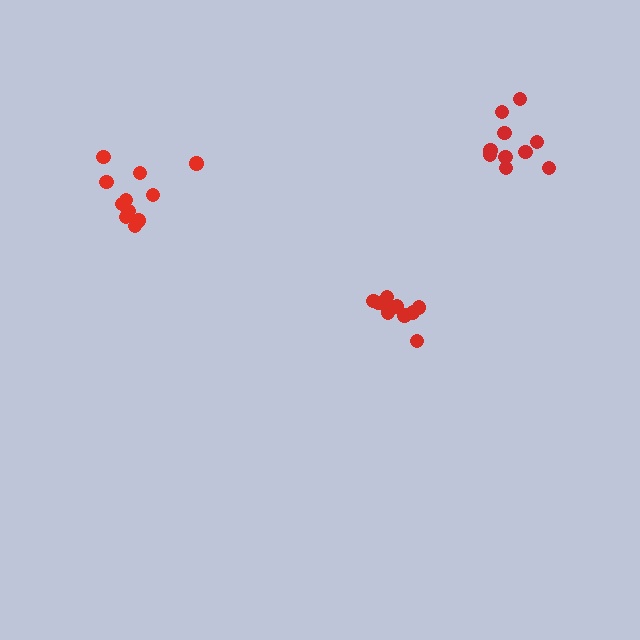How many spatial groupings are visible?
There are 3 spatial groupings.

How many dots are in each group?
Group 1: 10 dots, Group 2: 10 dots, Group 3: 11 dots (31 total).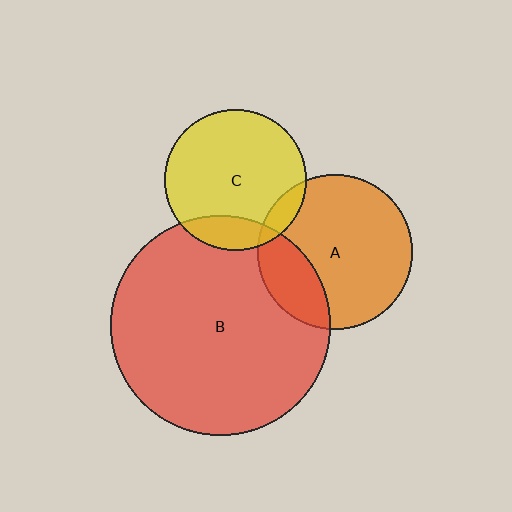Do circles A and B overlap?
Yes.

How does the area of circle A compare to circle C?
Approximately 1.2 times.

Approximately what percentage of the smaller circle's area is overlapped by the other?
Approximately 25%.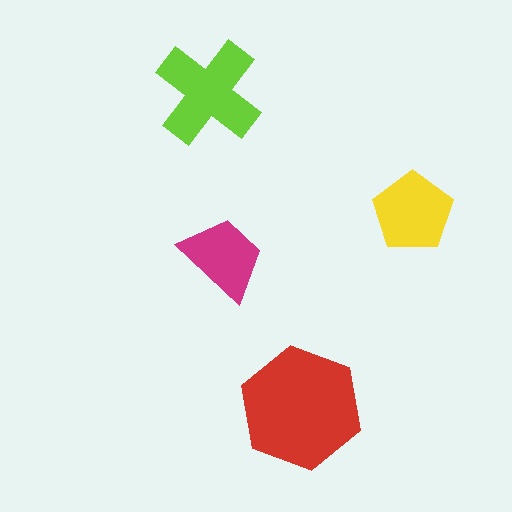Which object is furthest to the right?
The yellow pentagon is rightmost.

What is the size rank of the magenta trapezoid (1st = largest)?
4th.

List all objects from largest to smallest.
The red hexagon, the lime cross, the yellow pentagon, the magenta trapezoid.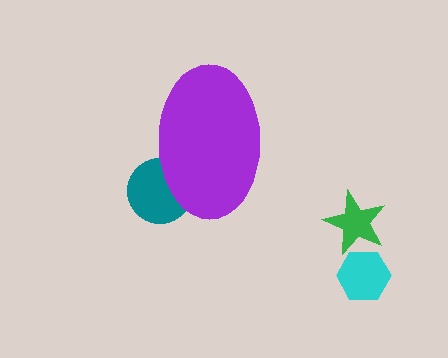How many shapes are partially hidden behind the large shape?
1 shape is partially hidden.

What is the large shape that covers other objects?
A purple ellipse.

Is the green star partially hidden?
No, the green star is fully visible.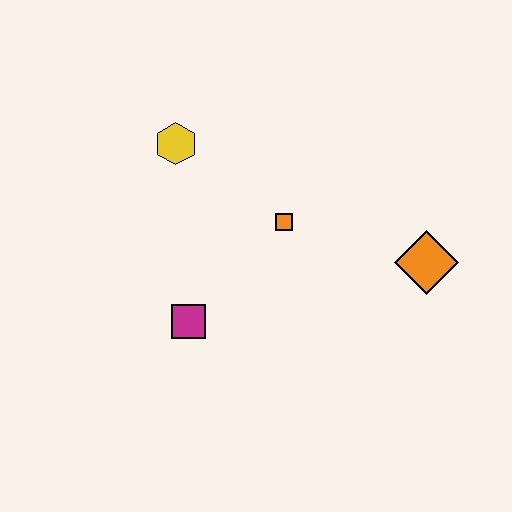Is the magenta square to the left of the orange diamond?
Yes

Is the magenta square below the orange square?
Yes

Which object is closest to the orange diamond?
The orange square is closest to the orange diamond.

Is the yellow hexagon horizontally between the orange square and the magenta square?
No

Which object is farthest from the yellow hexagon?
The orange diamond is farthest from the yellow hexagon.